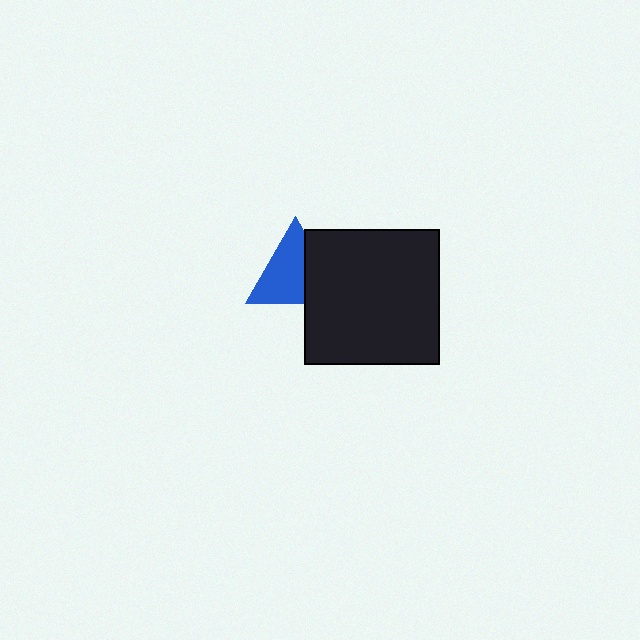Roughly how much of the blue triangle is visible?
About half of it is visible (roughly 65%).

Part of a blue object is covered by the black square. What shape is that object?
It is a triangle.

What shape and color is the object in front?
The object in front is a black square.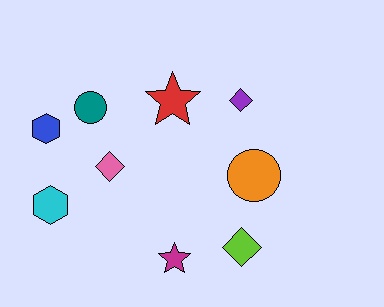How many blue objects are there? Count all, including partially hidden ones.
There is 1 blue object.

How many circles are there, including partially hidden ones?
There are 2 circles.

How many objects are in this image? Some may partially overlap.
There are 9 objects.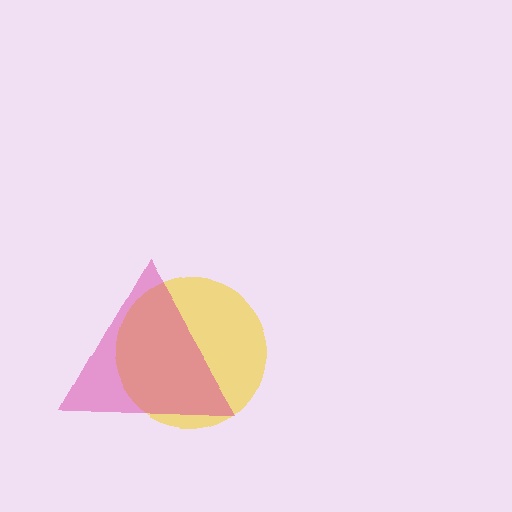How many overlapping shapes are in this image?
There are 2 overlapping shapes in the image.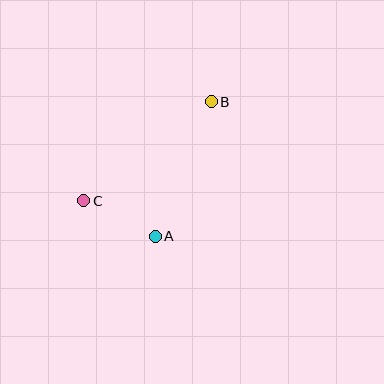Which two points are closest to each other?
Points A and C are closest to each other.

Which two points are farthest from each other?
Points B and C are farthest from each other.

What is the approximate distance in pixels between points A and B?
The distance between A and B is approximately 146 pixels.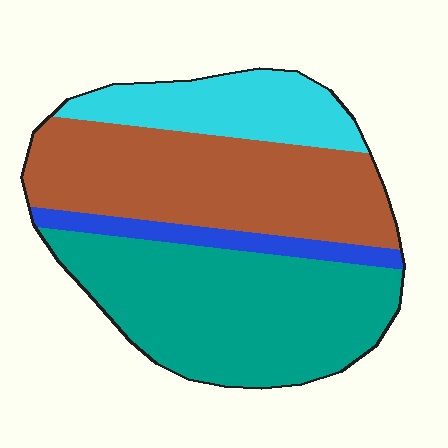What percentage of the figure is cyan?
Cyan covers 17% of the figure.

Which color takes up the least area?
Blue, at roughly 10%.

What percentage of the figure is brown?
Brown covers roughly 35% of the figure.